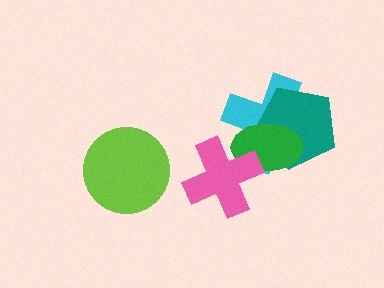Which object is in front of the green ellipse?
The pink cross is in front of the green ellipse.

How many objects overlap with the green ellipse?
3 objects overlap with the green ellipse.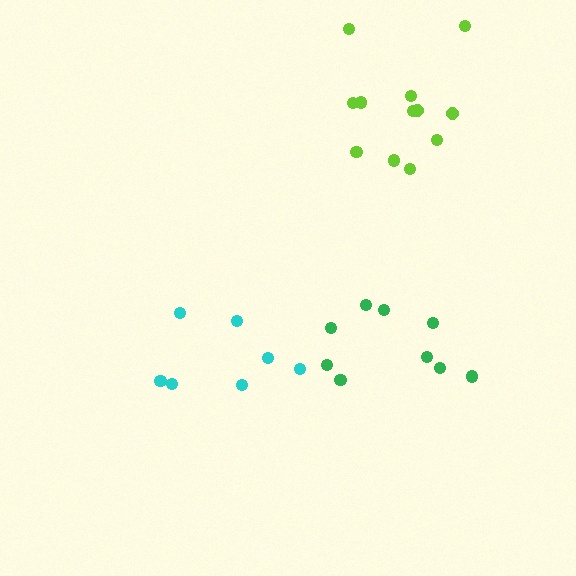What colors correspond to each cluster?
The clusters are colored: cyan, green, lime.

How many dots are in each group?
Group 1: 7 dots, Group 2: 9 dots, Group 3: 12 dots (28 total).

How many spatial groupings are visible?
There are 3 spatial groupings.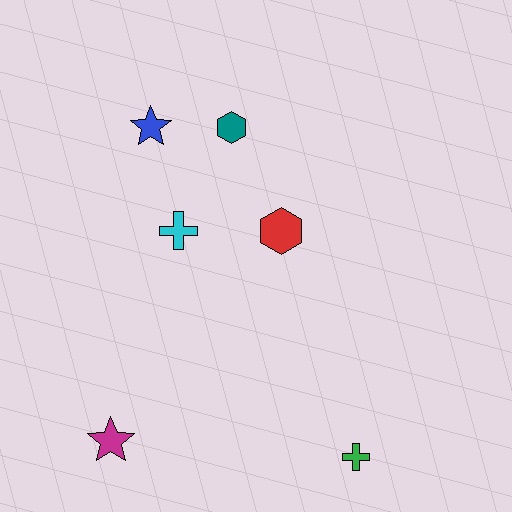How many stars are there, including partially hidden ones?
There are 2 stars.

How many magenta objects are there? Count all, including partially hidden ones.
There is 1 magenta object.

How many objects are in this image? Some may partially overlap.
There are 6 objects.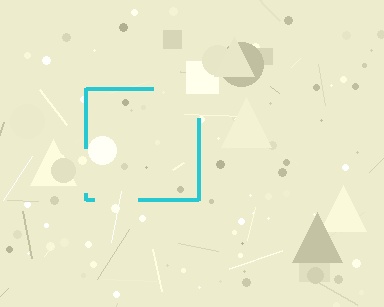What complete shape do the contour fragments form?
The contour fragments form a square.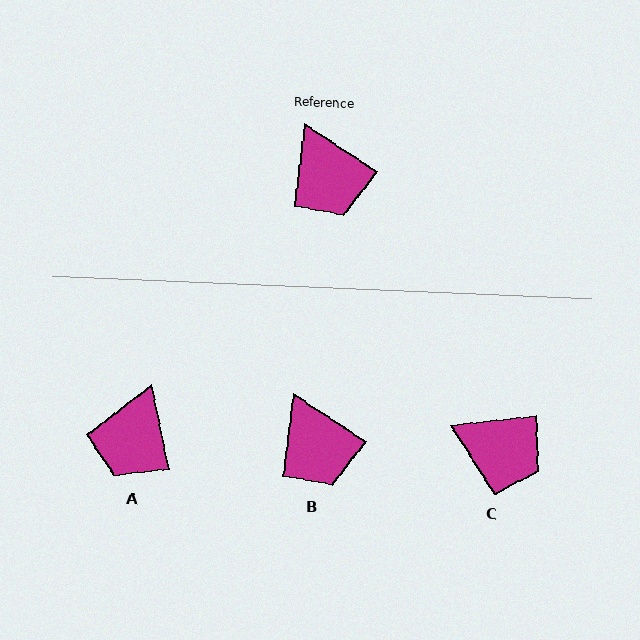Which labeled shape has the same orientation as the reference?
B.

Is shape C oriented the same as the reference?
No, it is off by about 39 degrees.